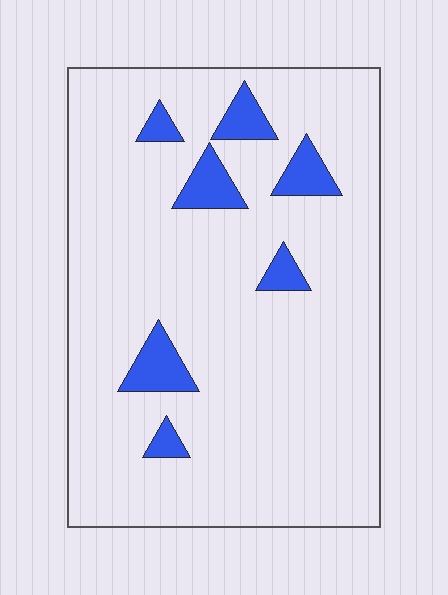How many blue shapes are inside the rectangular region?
7.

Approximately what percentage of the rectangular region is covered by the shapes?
Approximately 10%.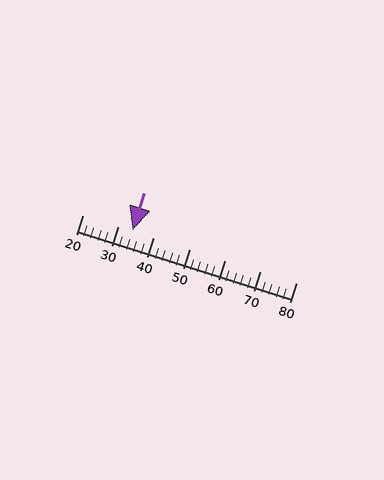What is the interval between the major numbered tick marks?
The major tick marks are spaced 10 units apart.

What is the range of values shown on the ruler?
The ruler shows values from 20 to 80.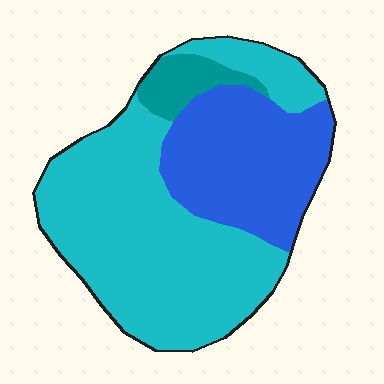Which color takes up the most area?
Cyan, at roughly 60%.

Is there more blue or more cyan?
Cyan.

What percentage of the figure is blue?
Blue covers 32% of the figure.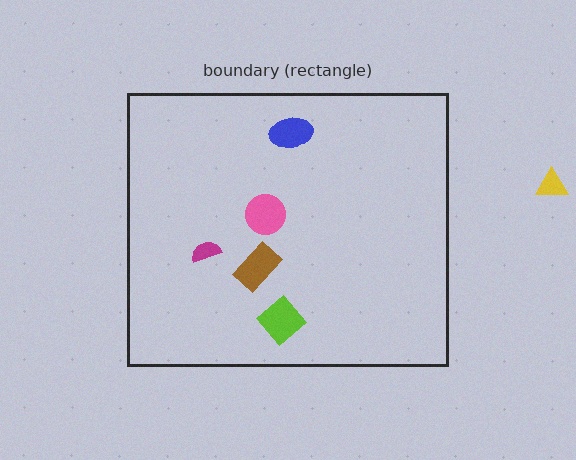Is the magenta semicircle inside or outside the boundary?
Inside.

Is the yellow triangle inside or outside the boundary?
Outside.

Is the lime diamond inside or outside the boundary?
Inside.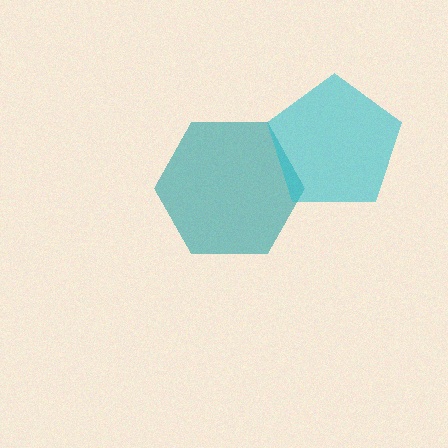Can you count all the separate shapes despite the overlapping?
Yes, there are 2 separate shapes.